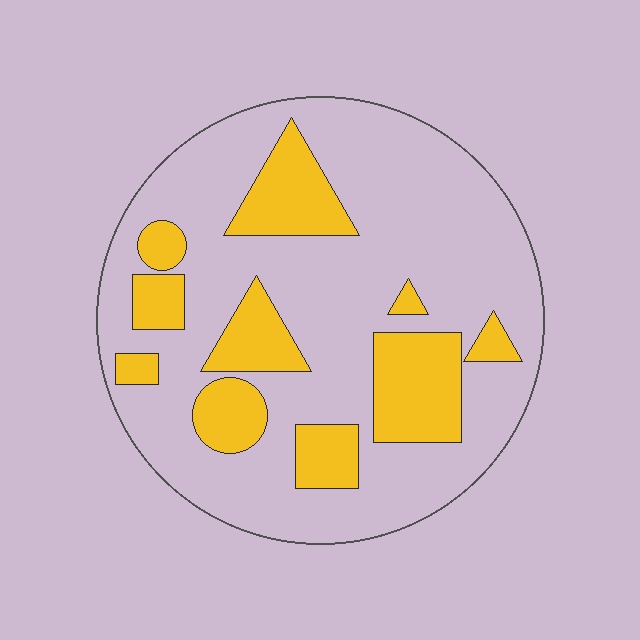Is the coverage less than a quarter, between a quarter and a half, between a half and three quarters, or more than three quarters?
Between a quarter and a half.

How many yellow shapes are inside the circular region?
10.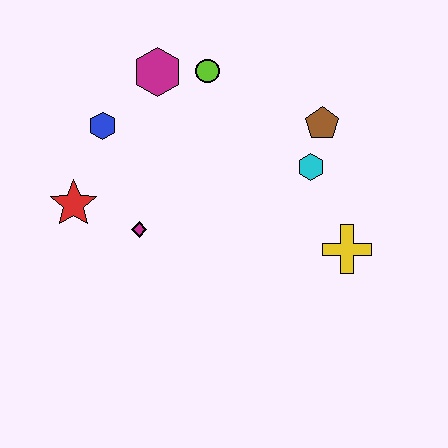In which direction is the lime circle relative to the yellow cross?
The lime circle is above the yellow cross.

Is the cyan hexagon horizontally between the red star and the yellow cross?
Yes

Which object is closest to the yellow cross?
The cyan hexagon is closest to the yellow cross.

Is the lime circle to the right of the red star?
Yes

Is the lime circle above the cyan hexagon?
Yes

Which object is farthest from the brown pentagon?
The red star is farthest from the brown pentagon.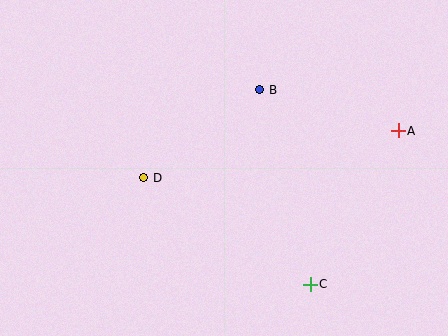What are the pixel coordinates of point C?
Point C is at (310, 284).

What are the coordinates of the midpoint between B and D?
The midpoint between B and D is at (202, 134).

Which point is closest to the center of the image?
Point D at (144, 178) is closest to the center.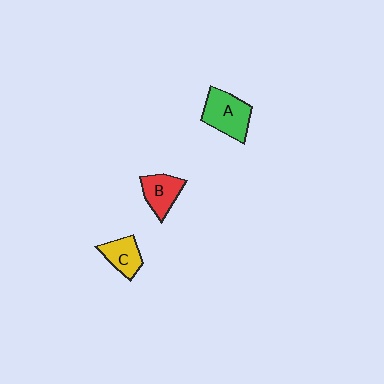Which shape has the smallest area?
Shape C (yellow).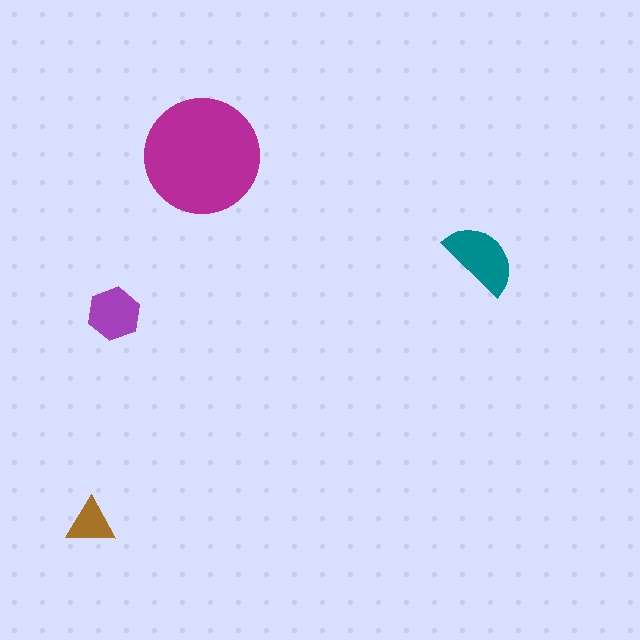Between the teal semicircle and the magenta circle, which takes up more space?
The magenta circle.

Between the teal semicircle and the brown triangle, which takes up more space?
The teal semicircle.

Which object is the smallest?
The brown triangle.